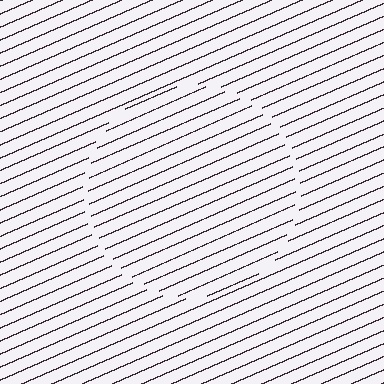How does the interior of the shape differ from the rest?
The interior of the shape contains the same grating, shifted by half a period — the contour is defined by the phase discontinuity where line-ends from the inner and outer gratings abut.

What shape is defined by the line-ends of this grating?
An illusory circle. The interior of the shape contains the same grating, shifted by half a period — the contour is defined by the phase discontinuity where line-ends from the inner and outer gratings abut.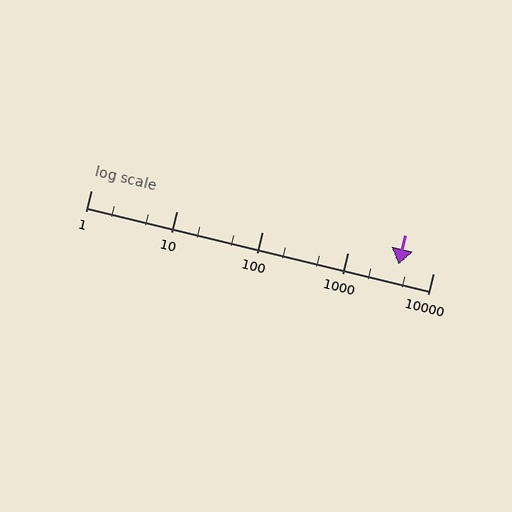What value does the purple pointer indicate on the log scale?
The pointer indicates approximately 3900.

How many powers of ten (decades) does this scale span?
The scale spans 4 decades, from 1 to 10000.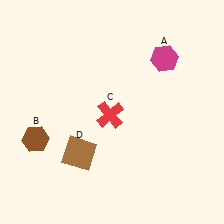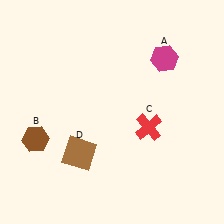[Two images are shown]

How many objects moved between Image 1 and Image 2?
1 object moved between the two images.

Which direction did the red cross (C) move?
The red cross (C) moved right.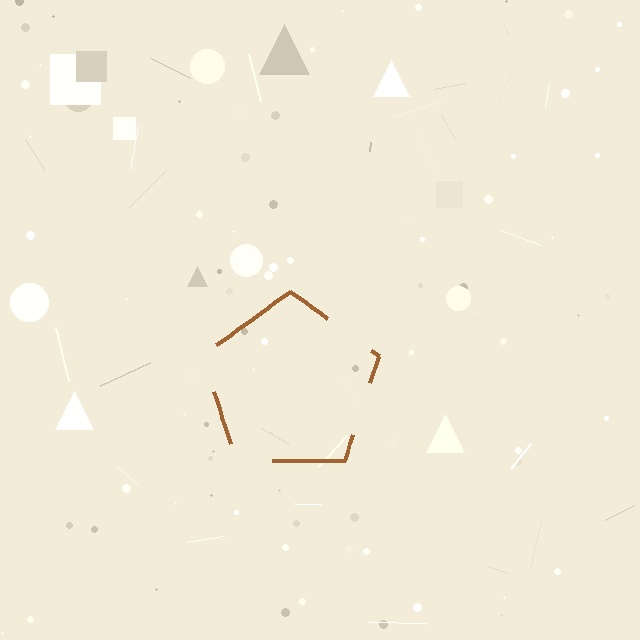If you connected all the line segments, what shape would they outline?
They would outline a pentagon.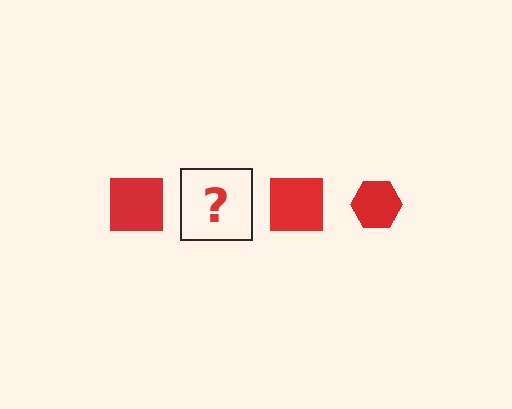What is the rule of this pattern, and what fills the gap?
The rule is that the pattern cycles through square, hexagon shapes in red. The gap should be filled with a red hexagon.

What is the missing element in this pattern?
The missing element is a red hexagon.